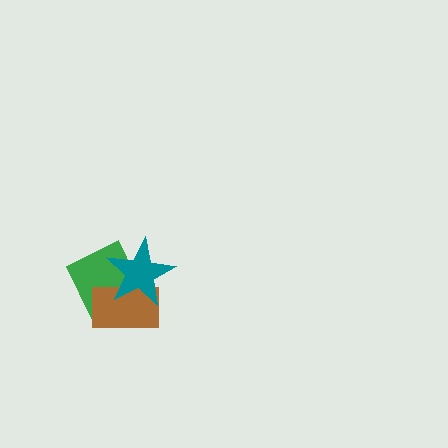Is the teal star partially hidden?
No, no other shape covers it.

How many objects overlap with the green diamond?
2 objects overlap with the green diamond.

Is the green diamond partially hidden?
Yes, it is partially covered by another shape.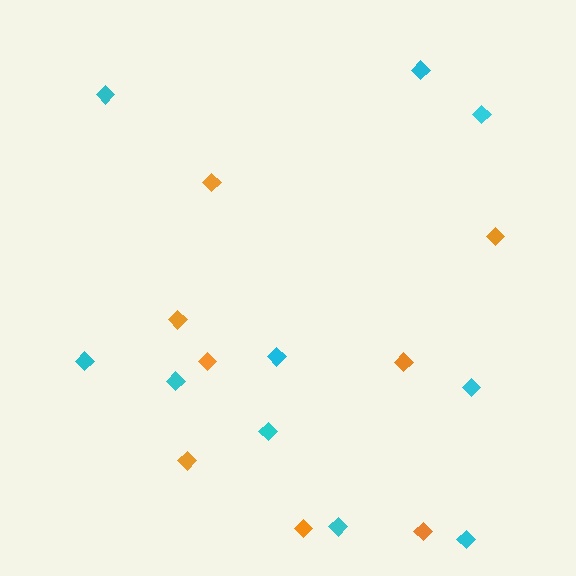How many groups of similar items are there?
There are 2 groups: one group of cyan diamonds (10) and one group of orange diamonds (8).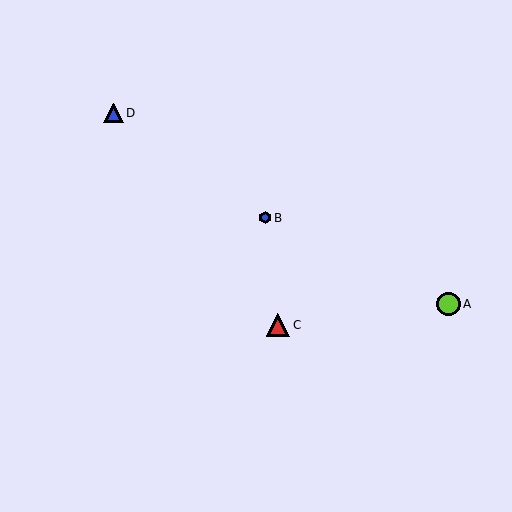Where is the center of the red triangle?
The center of the red triangle is at (278, 325).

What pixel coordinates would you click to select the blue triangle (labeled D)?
Click at (113, 113) to select the blue triangle D.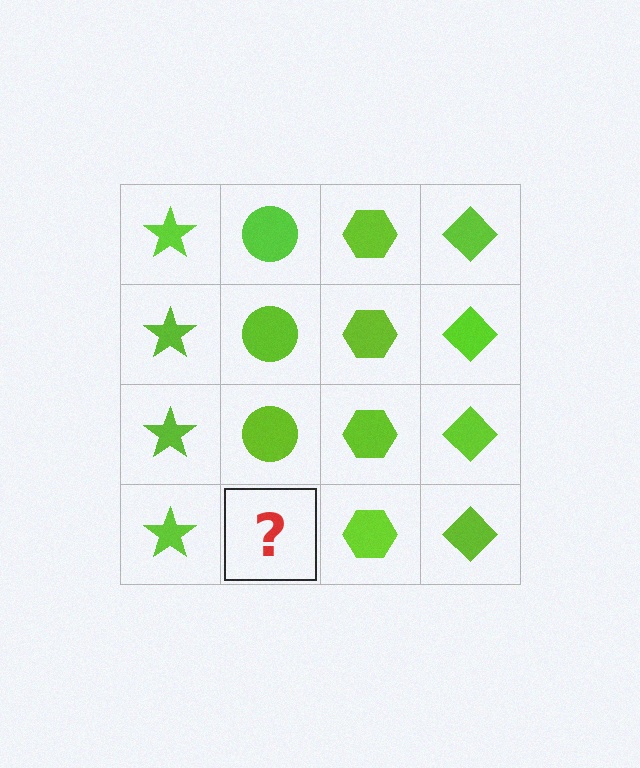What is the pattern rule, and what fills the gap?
The rule is that each column has a consistent shape. The gap should be filled with a lime circle.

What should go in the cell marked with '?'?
The missing cell should contain a lime circle.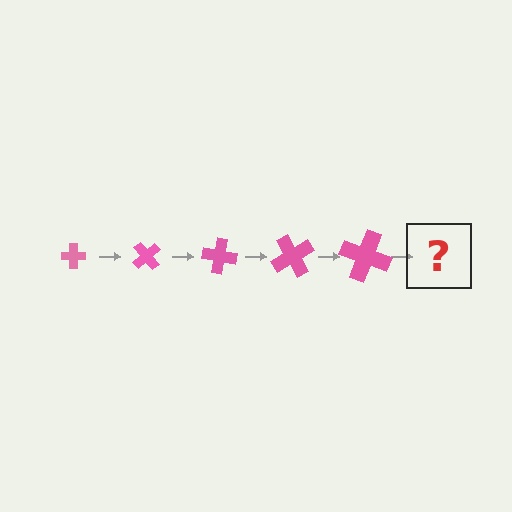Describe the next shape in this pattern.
It should be a cross, larger than the previous one and rotated 250 degrees from the start.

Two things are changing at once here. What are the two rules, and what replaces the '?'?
The two rules are that the cross grows larger each step and it rotates 50 degrees each step. The '?' should be a cross, larger than the previous one and rotated 250 degrees from the start.